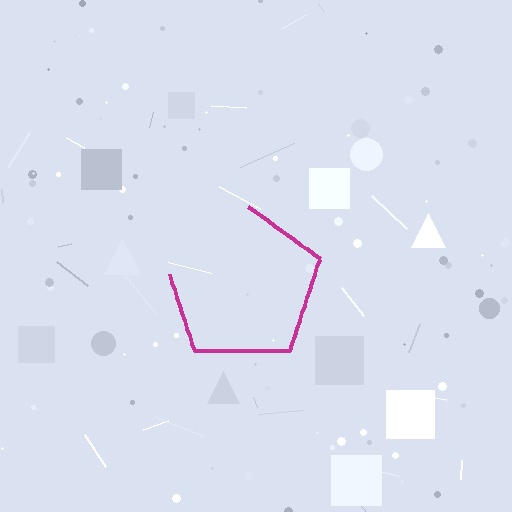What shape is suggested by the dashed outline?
The dashed outline suggests a pentagon.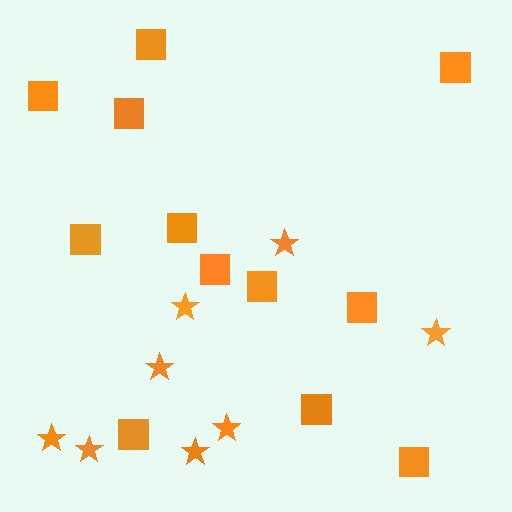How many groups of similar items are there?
There are 2 groups: one group of stars (8) and one group of squares (12).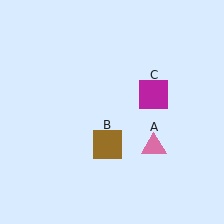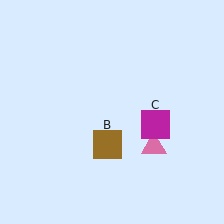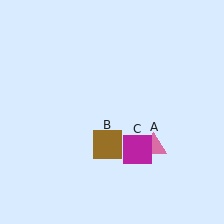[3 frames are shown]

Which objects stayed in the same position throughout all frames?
Pink triangle (object A) and brown square (object B) remained stationary.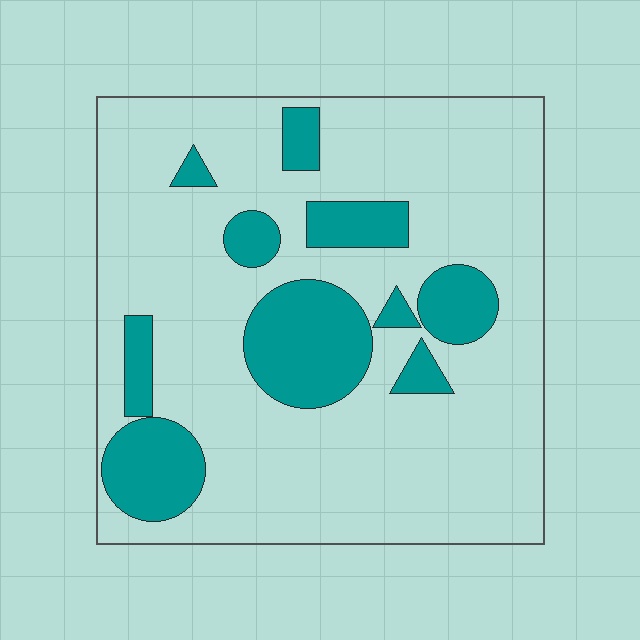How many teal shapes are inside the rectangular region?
10.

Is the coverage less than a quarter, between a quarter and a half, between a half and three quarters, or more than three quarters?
Less than a quarter.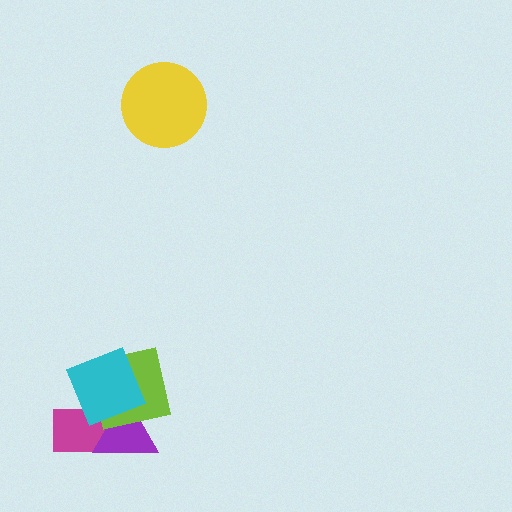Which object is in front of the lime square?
The cyan diamond is in front of the lime square.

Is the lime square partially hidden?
Yes, it is partially covered by another shape.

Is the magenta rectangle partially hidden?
Yes, it is partially covered by another shape.